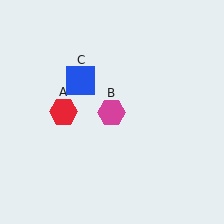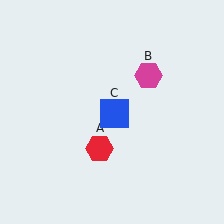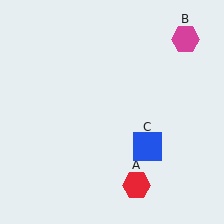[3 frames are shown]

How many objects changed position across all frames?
3 objects changed position: red hexagon (object A), magenta hexagon (object B), blue square (object C).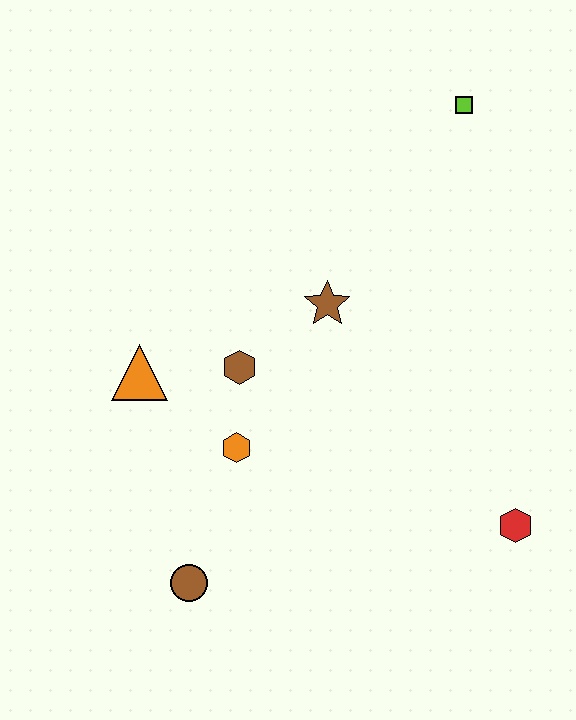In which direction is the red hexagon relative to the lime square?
The red hexagon is below the lime square.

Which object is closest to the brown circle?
The orange hexagon is closest to the brown circle.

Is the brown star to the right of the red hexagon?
No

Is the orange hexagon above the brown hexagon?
No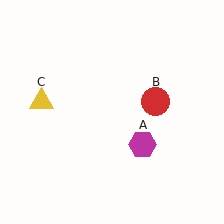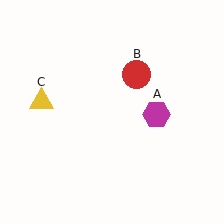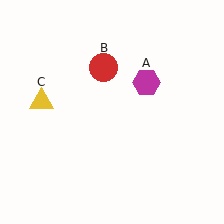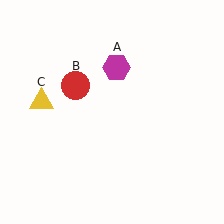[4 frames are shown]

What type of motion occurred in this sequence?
The magenta hexagon (object A), red circle (object B) rotated counterclockwise around the center of the scene.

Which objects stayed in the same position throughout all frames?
Yellow triangle (object C) remained stationary.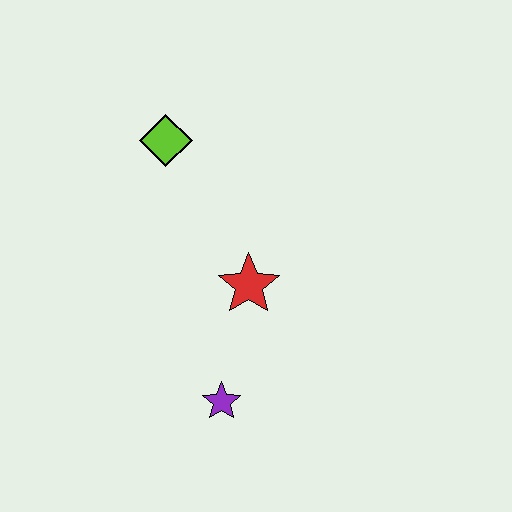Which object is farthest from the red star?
The lime diamond is farthest from the red star.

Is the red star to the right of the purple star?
Yes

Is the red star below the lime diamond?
Yes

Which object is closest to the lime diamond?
The red star is closest to the lime diamond.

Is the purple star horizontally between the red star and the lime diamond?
Yes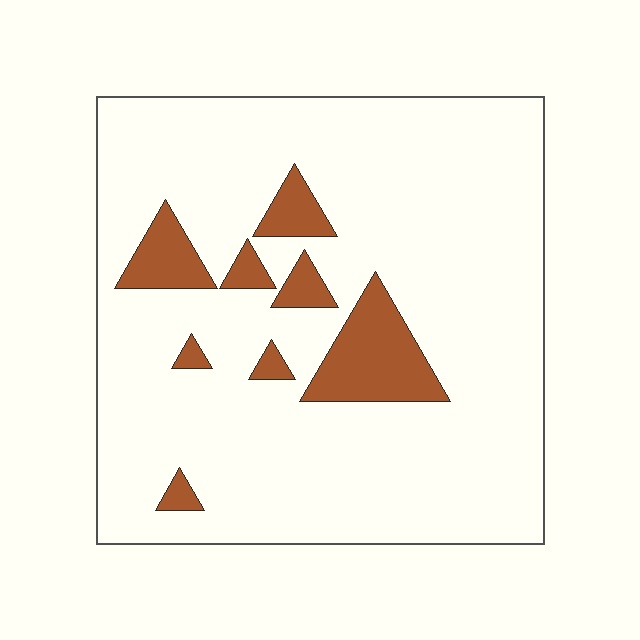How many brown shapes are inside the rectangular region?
8.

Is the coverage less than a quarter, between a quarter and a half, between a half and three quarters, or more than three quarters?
Less than a quarter.